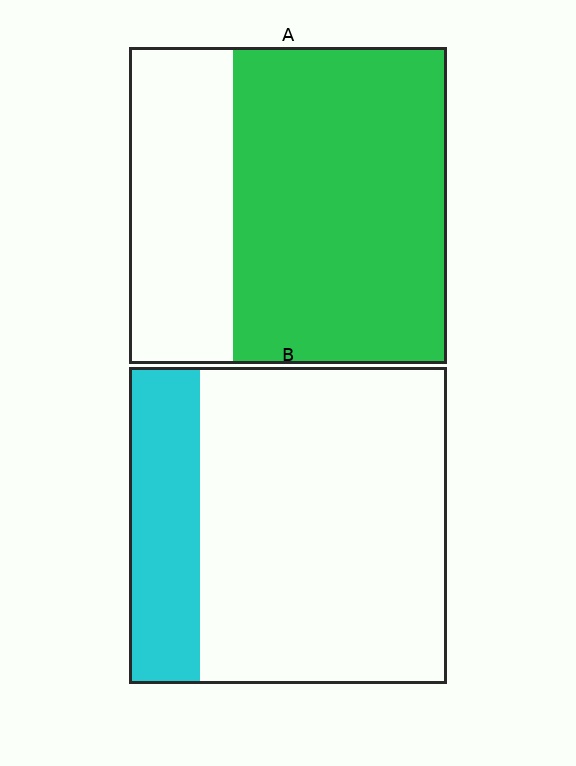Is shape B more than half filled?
No.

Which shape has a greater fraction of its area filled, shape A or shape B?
Shape A.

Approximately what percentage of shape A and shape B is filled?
A is approximately 65% and B is approximately 20%.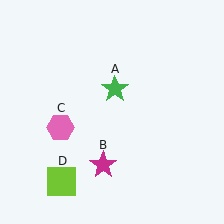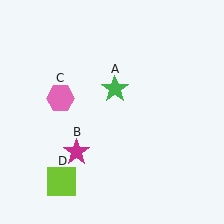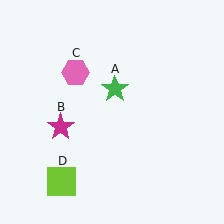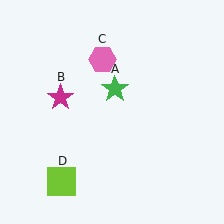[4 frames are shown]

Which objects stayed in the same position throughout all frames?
Green star (object A) and lime square (object D) remained stationary.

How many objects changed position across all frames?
2 objects changed position: magenta star (object B), pink hexagon (object C).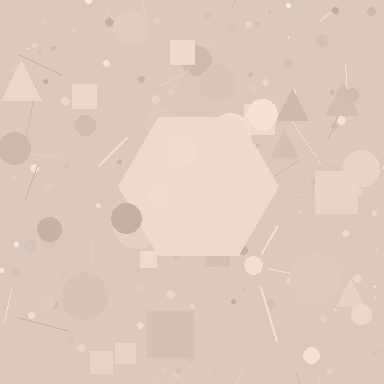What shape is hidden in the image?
A hexagon is hidden in the image.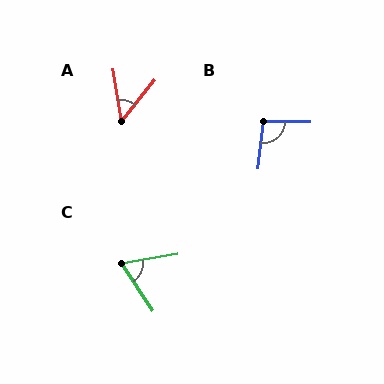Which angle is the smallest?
A, at approximately 49 degrees.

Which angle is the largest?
B, at approximately 97 degrees.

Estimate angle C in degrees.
Approximately 65 degrees.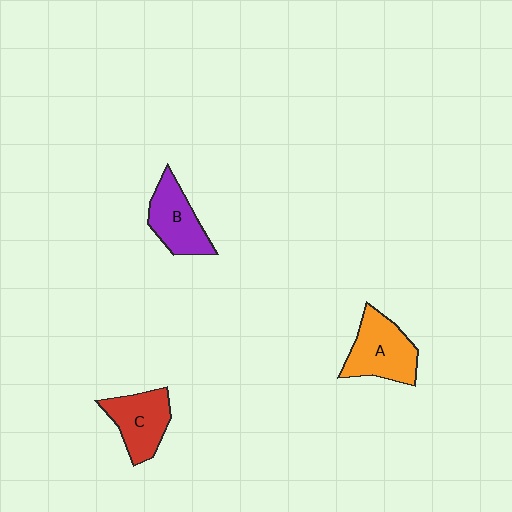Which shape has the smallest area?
Shape B (purple).